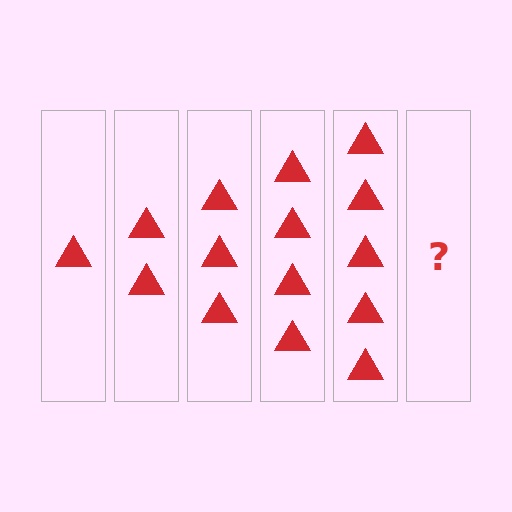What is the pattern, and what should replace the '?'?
The pattern is that each step adds one more triangle. The '?' should be 6 triangles.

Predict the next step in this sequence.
The next step is 6 triangles.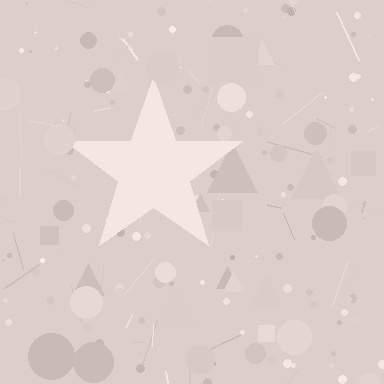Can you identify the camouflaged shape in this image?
The camouflaged shape is a star.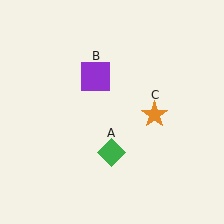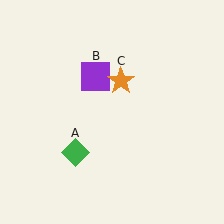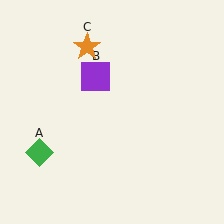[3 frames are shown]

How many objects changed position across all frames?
2 objects changed position: green diamond (object A), orange star (object C).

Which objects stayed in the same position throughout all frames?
Purple square (object B) remained stationary.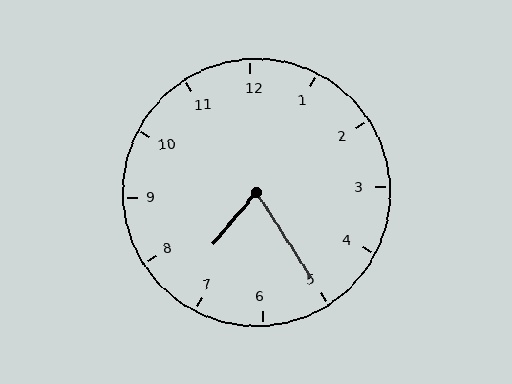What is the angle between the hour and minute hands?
Approximately 72 degrees.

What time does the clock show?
7:25.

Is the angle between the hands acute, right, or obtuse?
It is acute.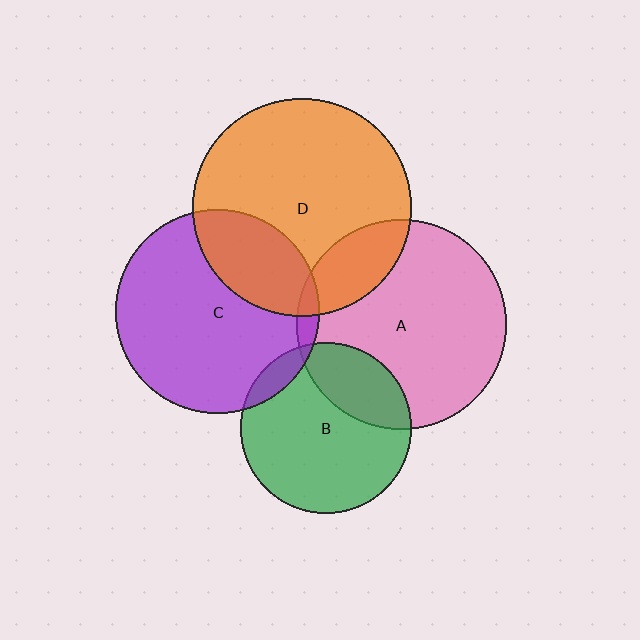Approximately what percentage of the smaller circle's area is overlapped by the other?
Approximately 5%.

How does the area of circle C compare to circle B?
Approximately 1.4 times.